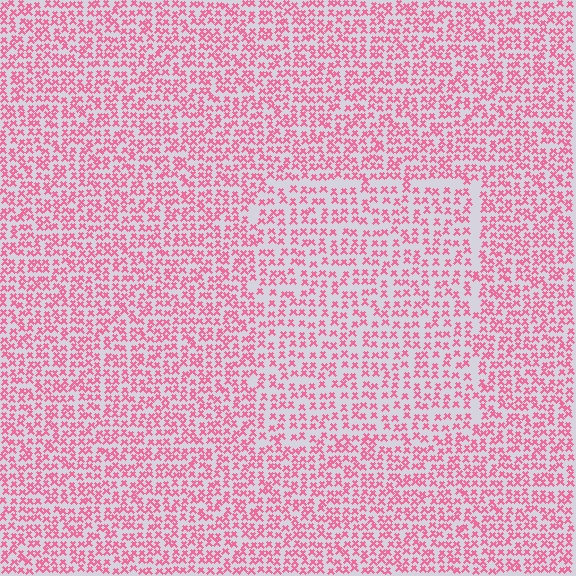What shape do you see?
I see a rectangle.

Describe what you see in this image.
The image contains small pink elements arranged at two different densities. A rectangle-shaped region is visible where the elements are less densely packed than the surrounding area.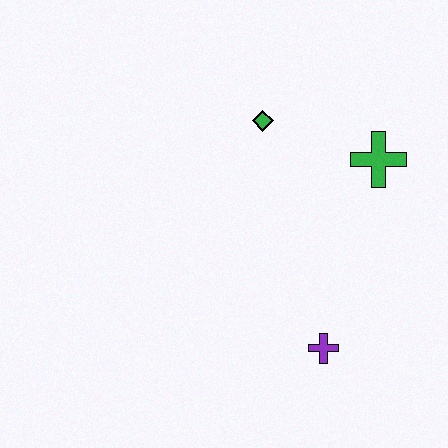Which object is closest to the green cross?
The green diamond is closest to the green cross.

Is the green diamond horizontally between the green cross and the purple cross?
No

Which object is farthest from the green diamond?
The purple cross is farthest from the green diamond.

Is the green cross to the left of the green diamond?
No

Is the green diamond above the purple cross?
Yes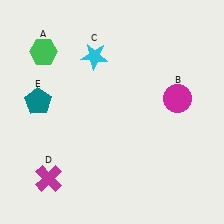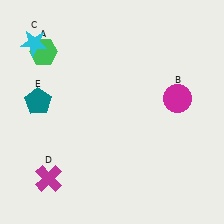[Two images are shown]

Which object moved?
The cyan star (C) moved left.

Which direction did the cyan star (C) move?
The cyan star (C) moved left.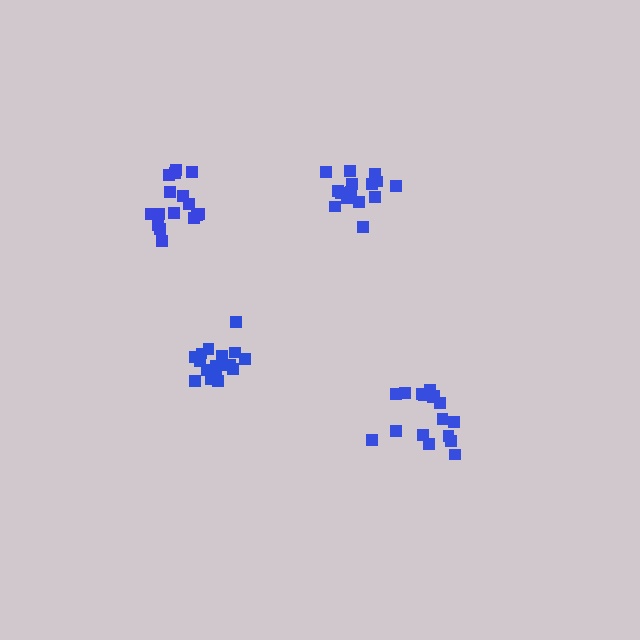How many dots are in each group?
Group 1: 15 dots, Group 2: 18 dots, Group 3: 17 dots, Group 4: 16 dots (66 total).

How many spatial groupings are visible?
There are 4 spatial groupings.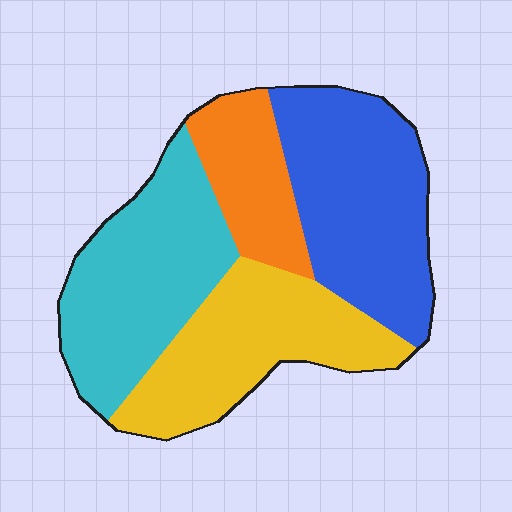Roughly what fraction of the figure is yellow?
Yellow takes up between a quarter and a half of the figure.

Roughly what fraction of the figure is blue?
Blue takes up about one third (1/3) of the figure.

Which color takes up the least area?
Orange, at roughly 15%.